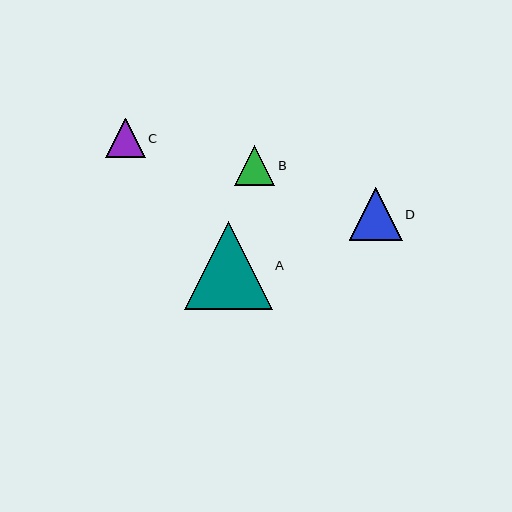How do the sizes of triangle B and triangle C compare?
Triangle B and triangle C are approximately the same size.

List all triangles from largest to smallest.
From largest to smallest: A, D, B, C.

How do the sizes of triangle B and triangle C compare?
Triangle B and triangle C are approximately the same size.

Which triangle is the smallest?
Triangle C is the smallest with a size of approximately 39 pixels.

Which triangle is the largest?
Triangle A is the largest with a size of approximately 87 pixels.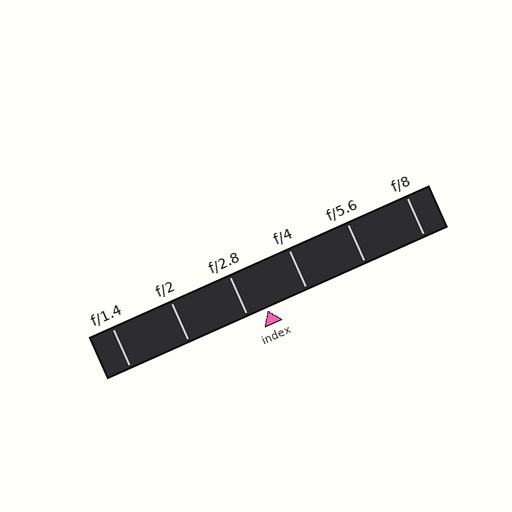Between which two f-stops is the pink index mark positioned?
The index mark is between f/2.8 and f/4.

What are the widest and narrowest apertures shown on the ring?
The widest aperture shown is f/1.4 and the narrowest is f/8.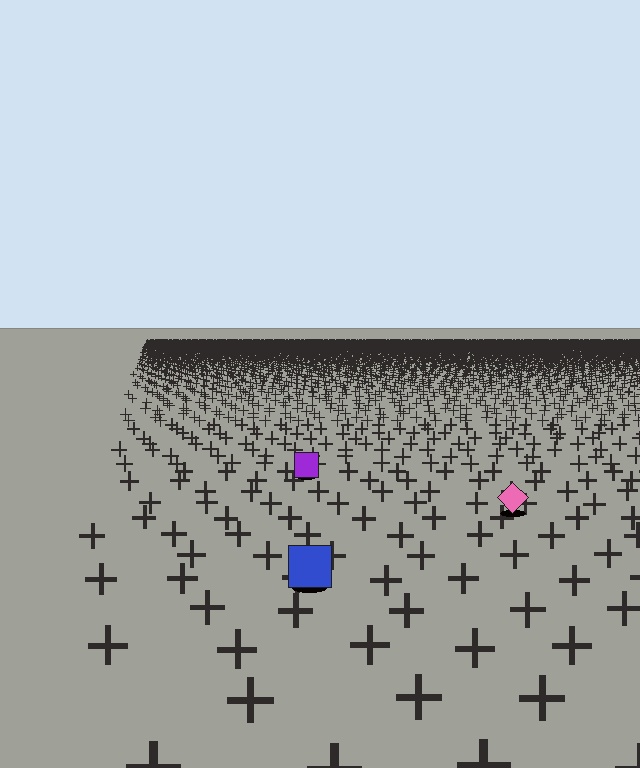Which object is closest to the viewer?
The blue square is closest. The texture marks near it are larger and more spread out.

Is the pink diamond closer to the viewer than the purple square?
Yes. The pink diamond is closer — you can tell from the texture gradient: the ground texture is coarser near it.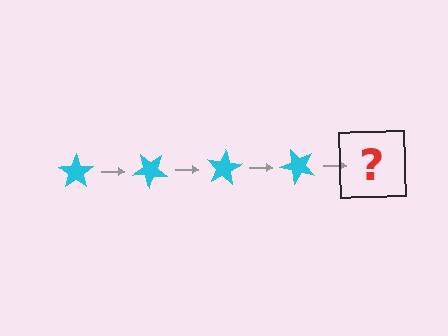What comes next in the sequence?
The next element should be a cyan star rotated 160 degrees.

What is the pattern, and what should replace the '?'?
The pattern is that the star rotates 40 degrees each step. The '?' should be a cyan star rotated 160 degrees.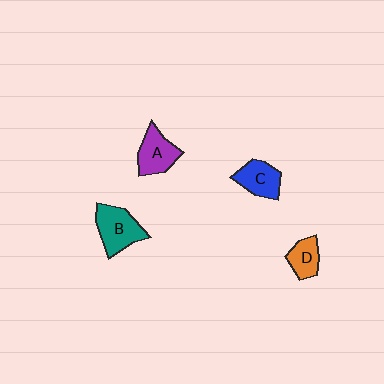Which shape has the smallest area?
Shape D (orange).